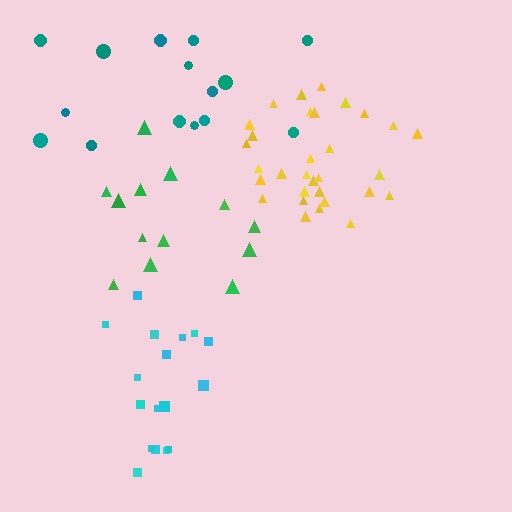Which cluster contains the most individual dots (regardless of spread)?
Yellow (31).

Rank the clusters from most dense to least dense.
yellow, cyan, green, teal.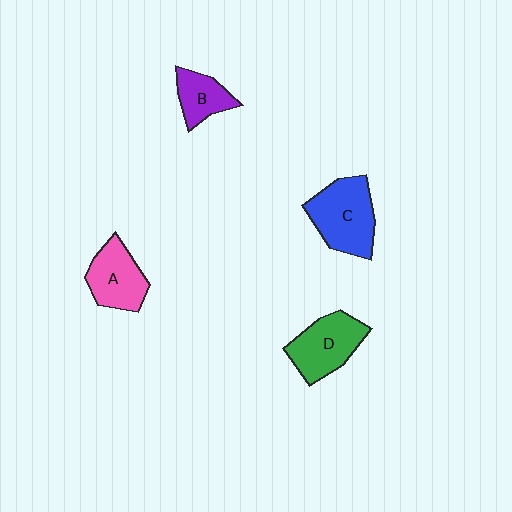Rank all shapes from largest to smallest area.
From largest to smallest: C (blue), D (green), A (pink), B (purple).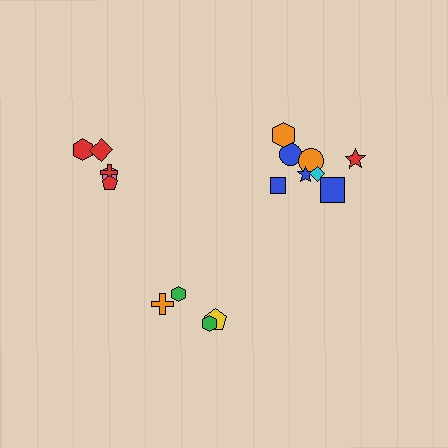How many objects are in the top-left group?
There are 5 objects.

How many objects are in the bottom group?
There are 4 objects.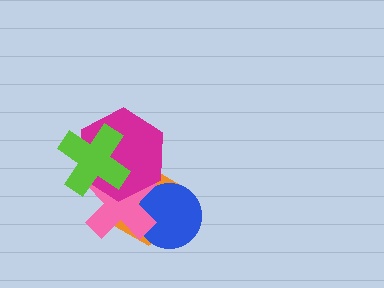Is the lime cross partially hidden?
No, no other shape covers it.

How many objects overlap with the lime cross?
2 objects overlap with the lime cross.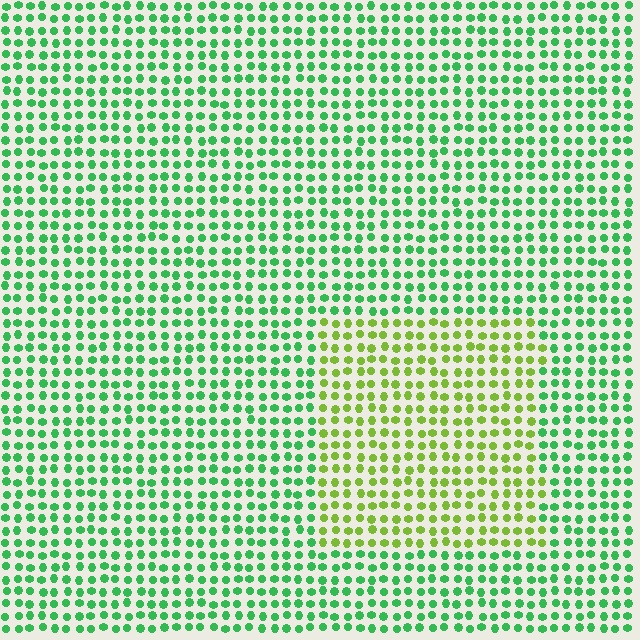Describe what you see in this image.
The image is filled with small green elements in a uniform arrangement. A rectangle-shaped region is visible where the elements are tinted to a slightly different hue, forming a subtle color boundary.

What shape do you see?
I see a rectangle.